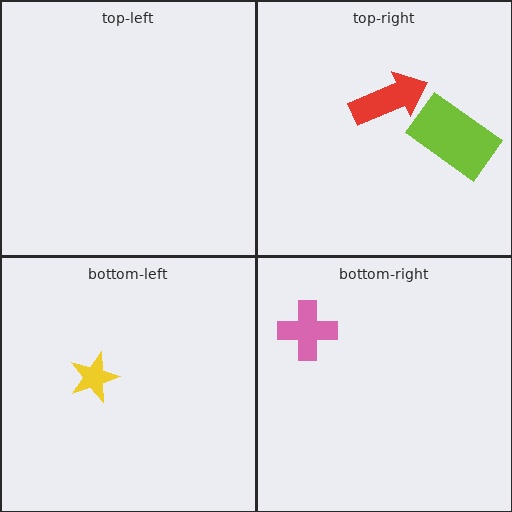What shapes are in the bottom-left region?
The yellow star.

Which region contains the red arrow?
The top-right region.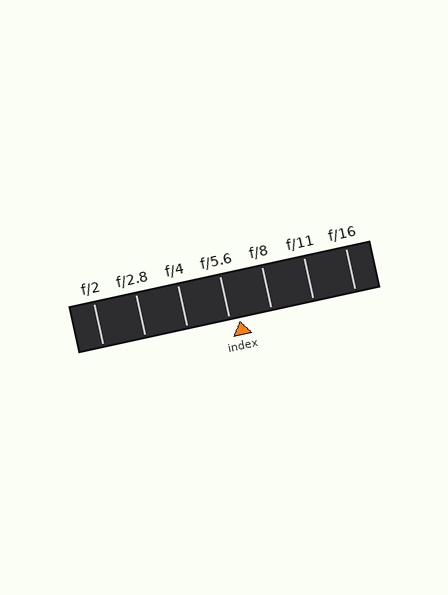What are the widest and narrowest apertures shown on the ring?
The widest aperture shown is f/2 and the narrowest is f/16.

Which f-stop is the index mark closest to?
The index mark is closest to f/5.6.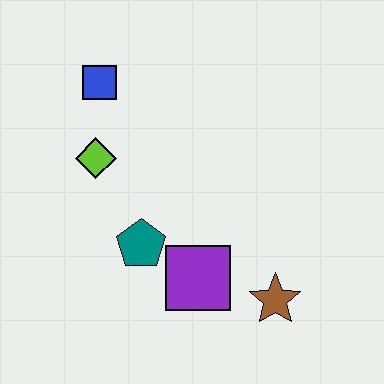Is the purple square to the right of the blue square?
Yes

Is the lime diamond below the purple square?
No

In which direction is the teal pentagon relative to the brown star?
The teal pentagon is to the left of the brown star.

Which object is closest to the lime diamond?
The blue square is closest to the lime diamond.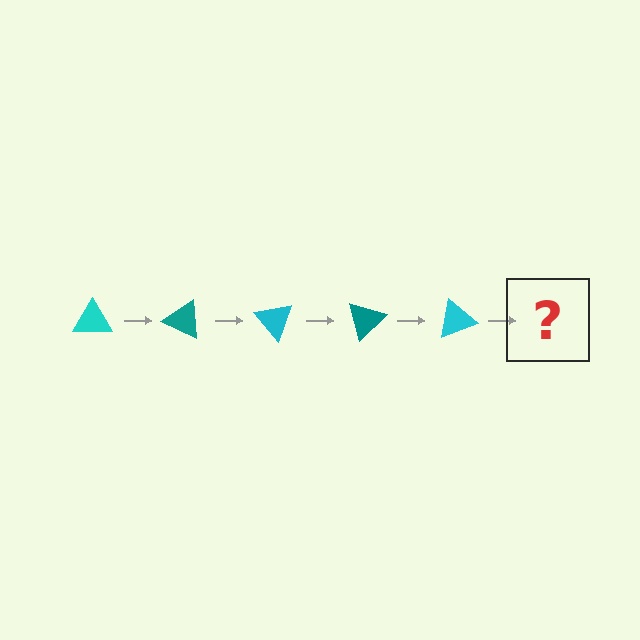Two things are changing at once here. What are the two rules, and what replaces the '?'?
The two rules are that it rotates 25 degrees each step and the color cycles through cyan and teal. The '?' should be a teal triangle, rotated 125 degrees from the start.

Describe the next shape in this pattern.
It should be a teal triangle, rotated 125 degrees from the start.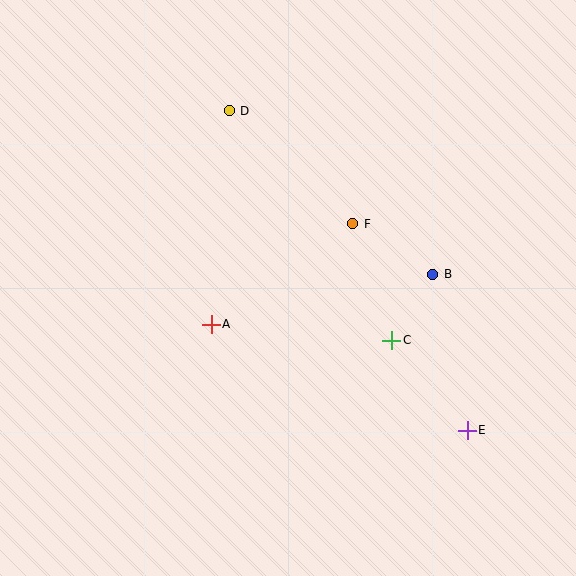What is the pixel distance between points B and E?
The distance between B and E is 160 pixels.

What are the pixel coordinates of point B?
Point B is at (433, 274).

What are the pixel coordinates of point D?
Point D is at (229, 111).